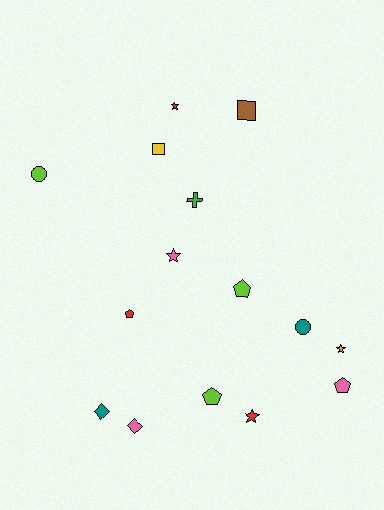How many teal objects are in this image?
There are 2 teal objects.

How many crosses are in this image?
There is 1 cross.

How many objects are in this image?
There are 15 objects.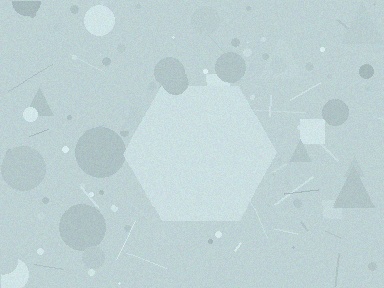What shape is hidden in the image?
A hexagon is hidden in the image.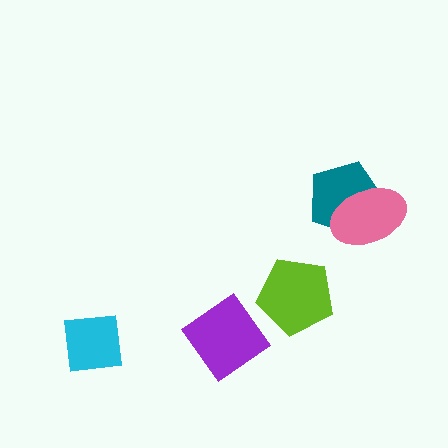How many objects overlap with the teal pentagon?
1 object overlaps with the teal pentagon.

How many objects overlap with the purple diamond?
0 objects overlap with the purple diamond.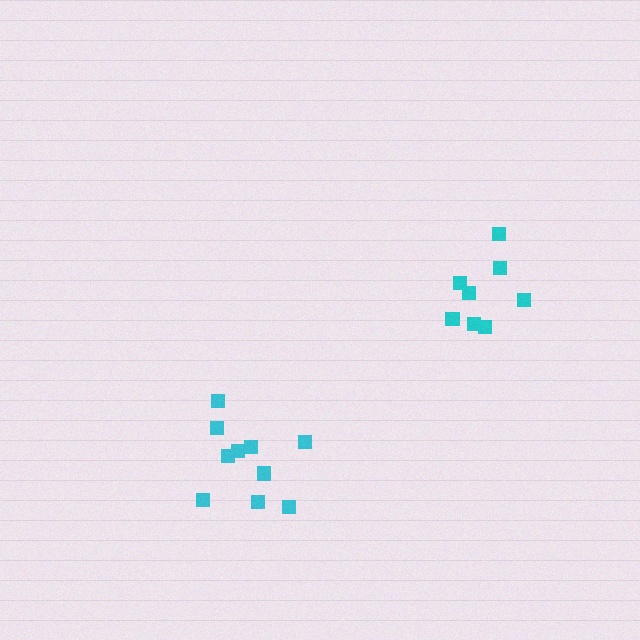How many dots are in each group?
Group 1: 10 dots, Group 2: 8 dots (18 total).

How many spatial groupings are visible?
There are 2 spatial groupings.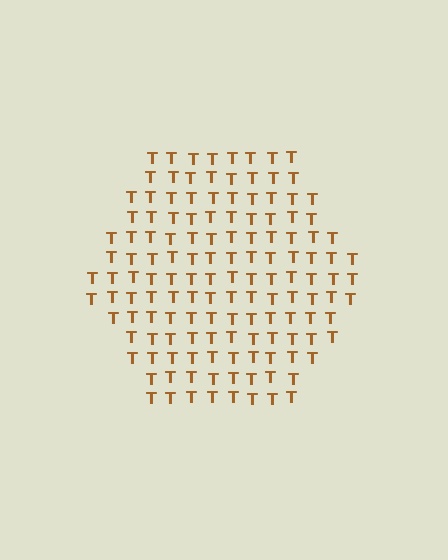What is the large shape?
The large shape is a hexagon.